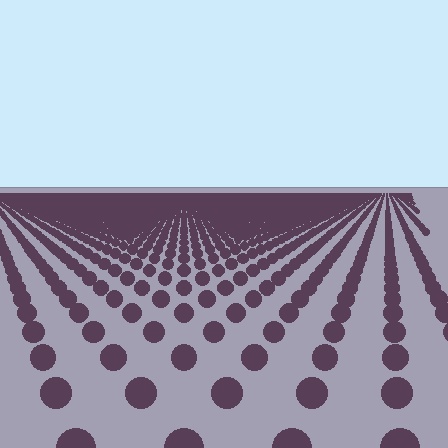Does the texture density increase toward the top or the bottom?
Density increases toward the top.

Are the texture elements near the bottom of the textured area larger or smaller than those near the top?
Larger. Near the bottom, elements are closer to the viewer and appear at a bigger on-screen size.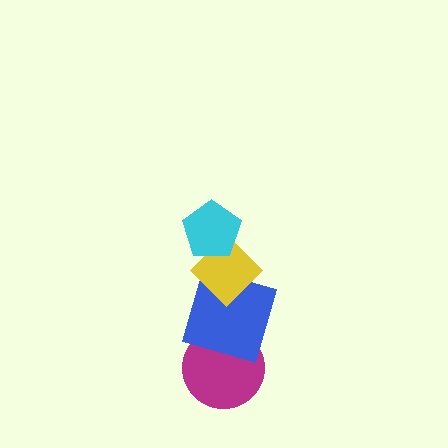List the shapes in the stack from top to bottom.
From top to bottom: the cyan pentagon, the yellow diamond, the blue square, the magenta circle.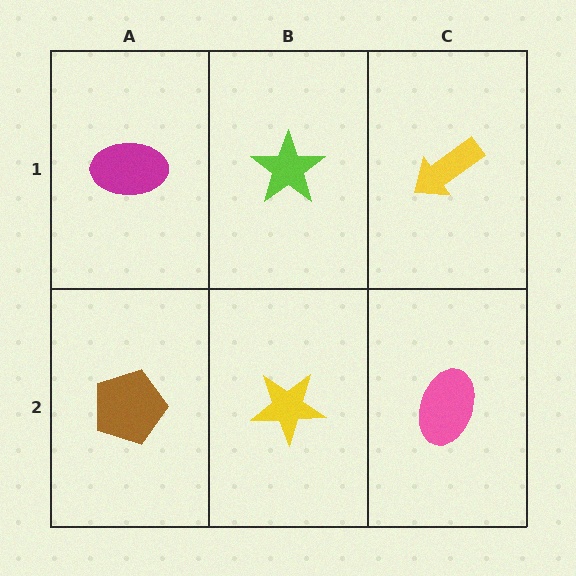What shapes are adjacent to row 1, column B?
A yellow star (row 2, column B), a magenta ellipse (row 1, column A), a yellow arrow (row 1, column C).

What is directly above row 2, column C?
A yellow arrow.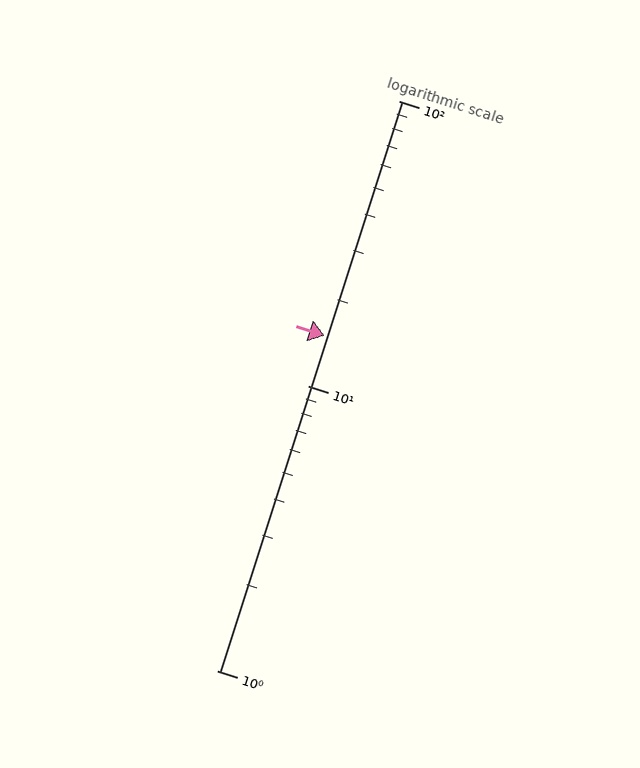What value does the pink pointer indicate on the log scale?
The pointer indicates approximately 15.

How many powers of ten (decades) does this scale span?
The scale spans 2 decades, from 1 to 100.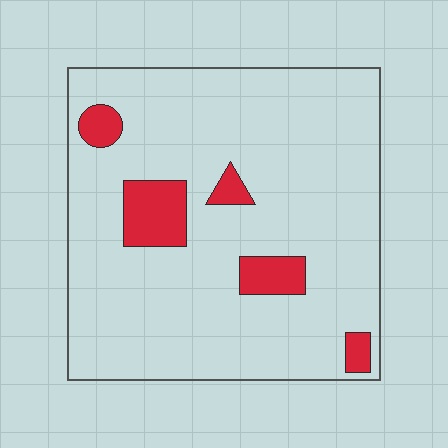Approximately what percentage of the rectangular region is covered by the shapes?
Approximately 10%.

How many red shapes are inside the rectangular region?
5.